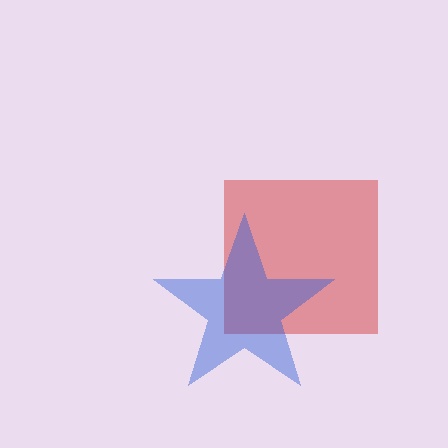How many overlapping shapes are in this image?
There are 2 overlapping shapes in the image.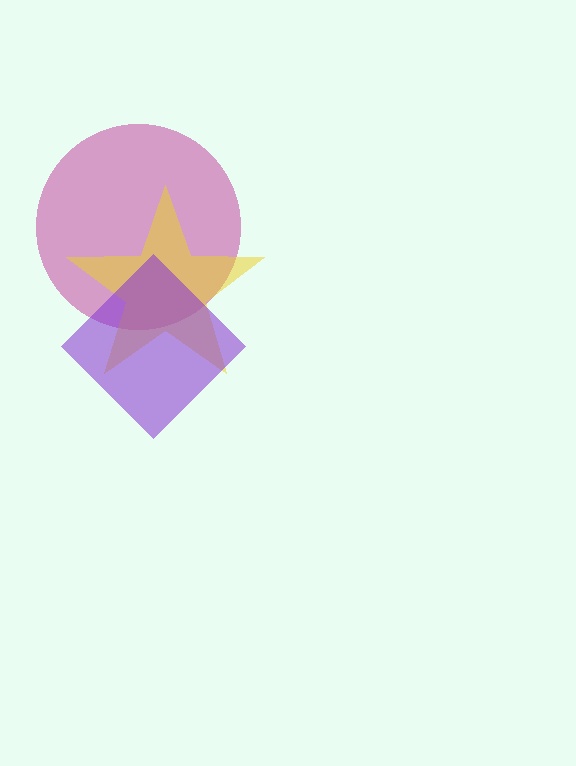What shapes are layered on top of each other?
The layered shapes are: a magenta circle, a yellow star, a purple diamond.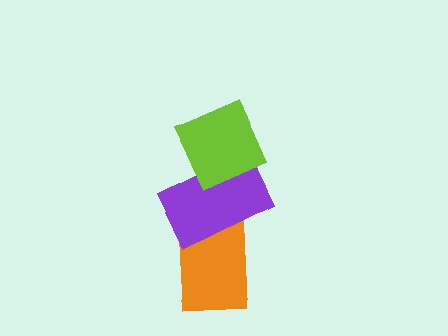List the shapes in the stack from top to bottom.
From top to bottom: the lime diamond, the purple rectangle, the orange rectangle.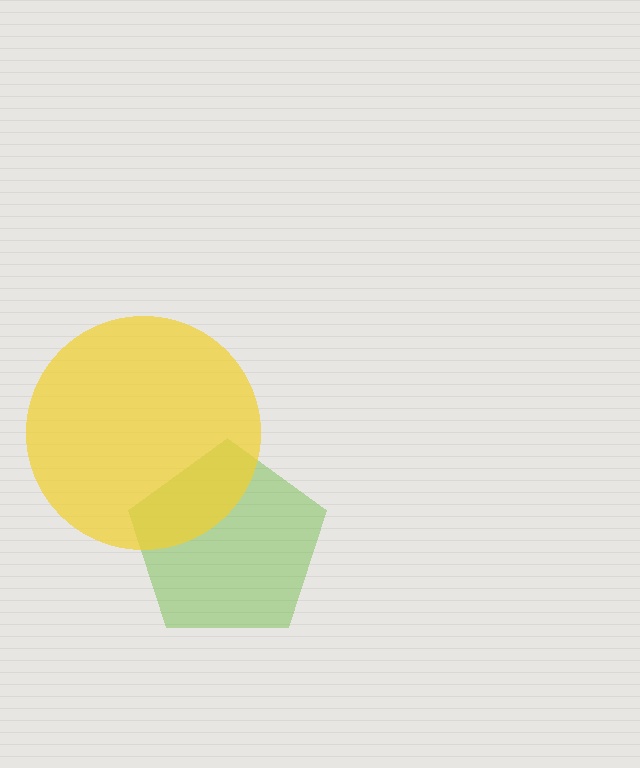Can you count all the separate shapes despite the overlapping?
Yes, there are 2 separate shapes.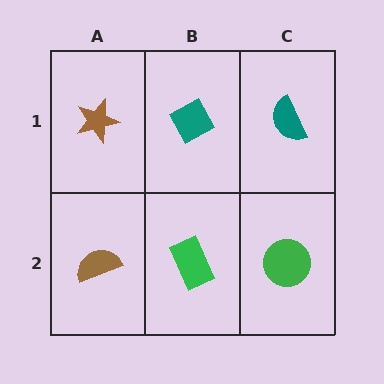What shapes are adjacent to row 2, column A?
A brown star (row 1, column A), a green rectangle (row 2, column B).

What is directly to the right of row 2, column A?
A green rectangle.